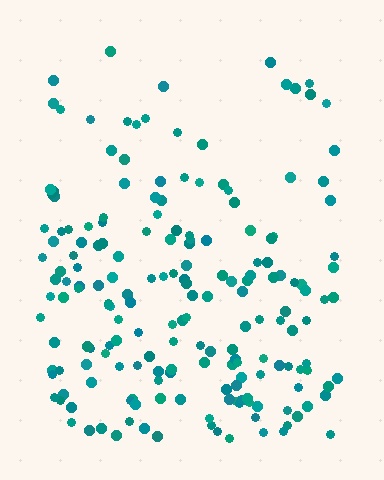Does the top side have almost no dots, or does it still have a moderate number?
Still a moderate number, just noticeably fewer than the bottom.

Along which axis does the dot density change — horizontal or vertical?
Vertical.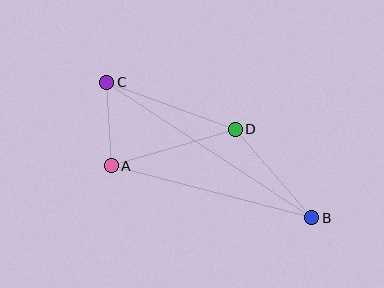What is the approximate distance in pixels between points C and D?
The distance between C and D is approximately 137 pixels.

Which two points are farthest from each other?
Points B and C are farthest from each other.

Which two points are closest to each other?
Points A and C are closest to each other.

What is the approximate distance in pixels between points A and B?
The distance between A and B is approximately 207 pixels.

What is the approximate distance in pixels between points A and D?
The distance between A and D is approximately 129 pixels.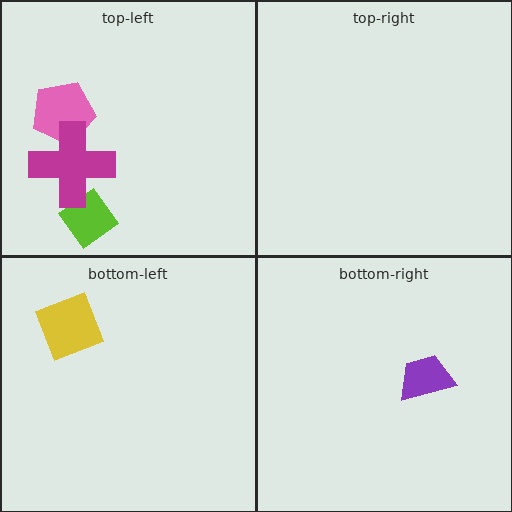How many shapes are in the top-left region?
3.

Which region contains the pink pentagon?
The top-left region.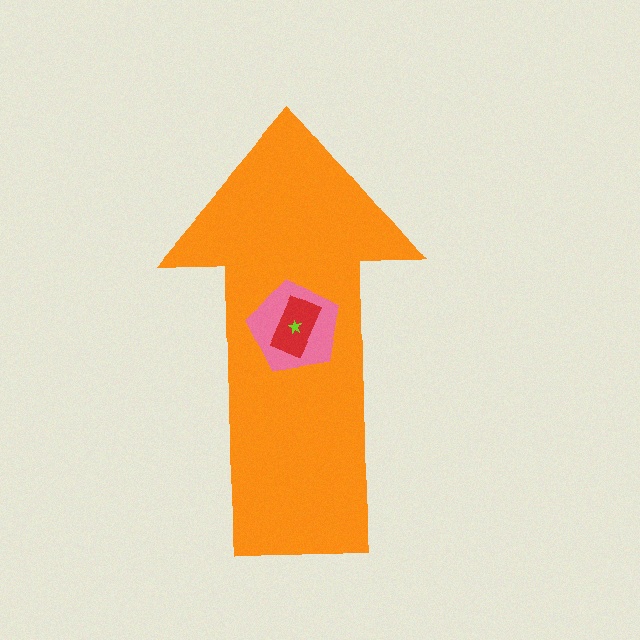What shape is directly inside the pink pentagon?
The red rectangle.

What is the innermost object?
The lime star.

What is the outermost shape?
The orange arrow.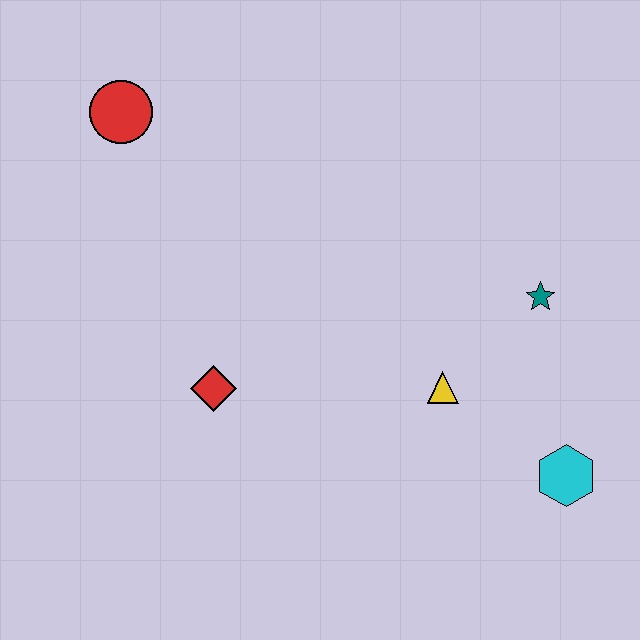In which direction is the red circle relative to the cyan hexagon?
The red circle is to the left of the cyan hexagon.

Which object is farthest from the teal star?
The red circle is farthest from the teal star.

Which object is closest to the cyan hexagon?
The yellow triangle is closest to the cyan hexagon.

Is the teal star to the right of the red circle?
Yes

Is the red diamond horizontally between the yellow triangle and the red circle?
Yes